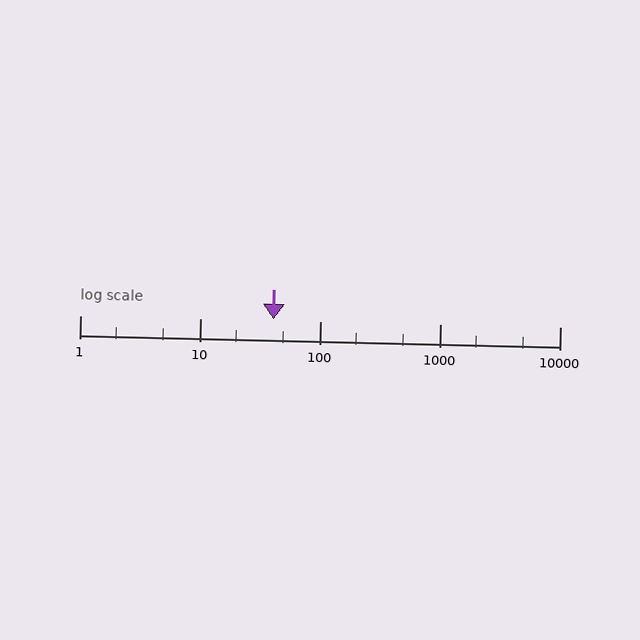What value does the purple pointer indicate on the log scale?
The pointer indicates approximately 41.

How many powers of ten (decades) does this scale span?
The scale spans 4 decades, from 1 to 10000.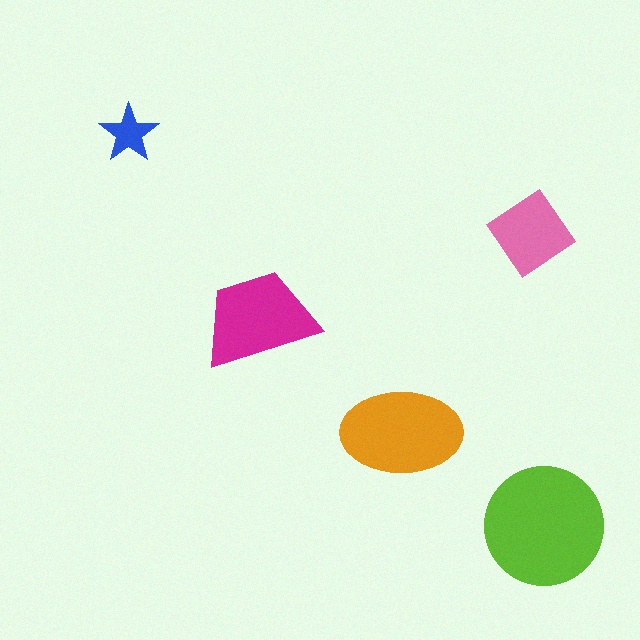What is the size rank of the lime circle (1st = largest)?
1st.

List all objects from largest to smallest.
The lime circle, the orange ellipse, the magenta trapezoid, the pink diamond, the blue star.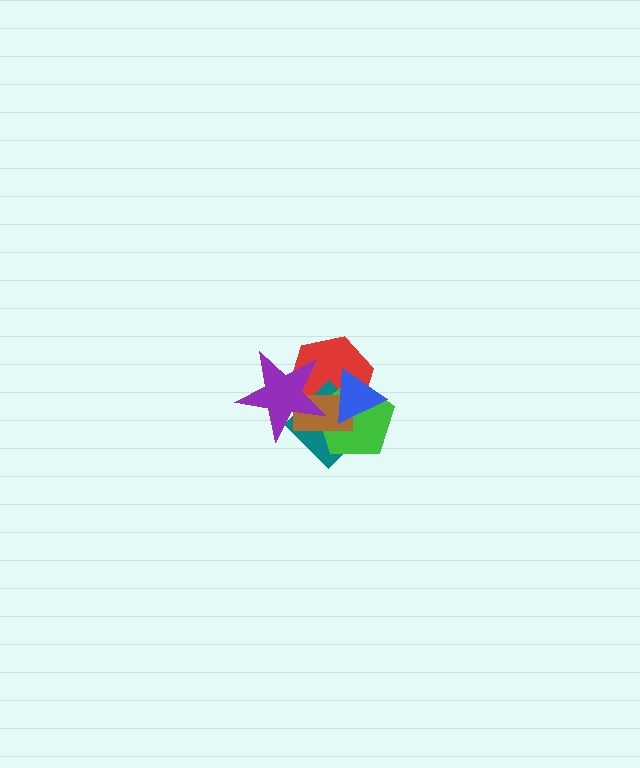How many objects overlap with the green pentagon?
5 objects overlap with the green pentagon.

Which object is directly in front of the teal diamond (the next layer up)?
The green pentagon is directly in front of the teal diamond.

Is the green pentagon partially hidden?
Yes, it is partially covered by another shape.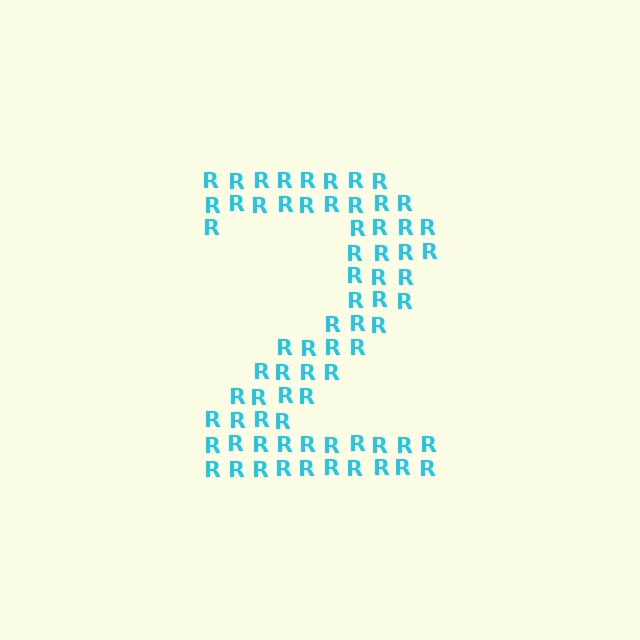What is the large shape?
The large shape is the digit 2.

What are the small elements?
The small elements are letter R's.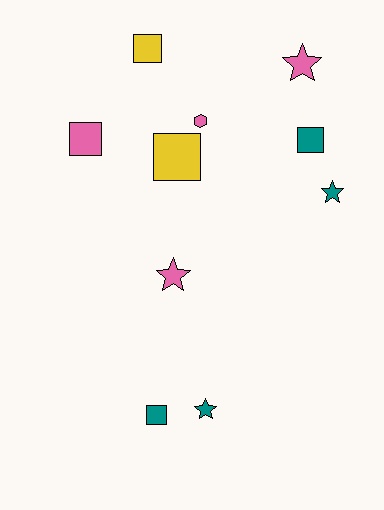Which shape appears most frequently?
Square, with 5 objects.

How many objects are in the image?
There are 10 objects.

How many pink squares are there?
There is 1 pink square.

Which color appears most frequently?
Teal, with 4 objects.